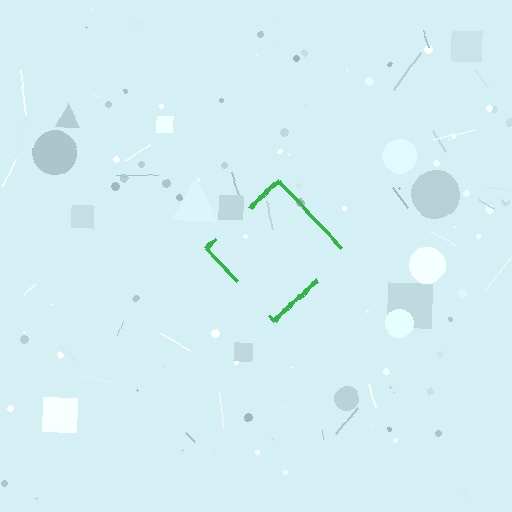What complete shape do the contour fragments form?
The contour fragments form a diamond.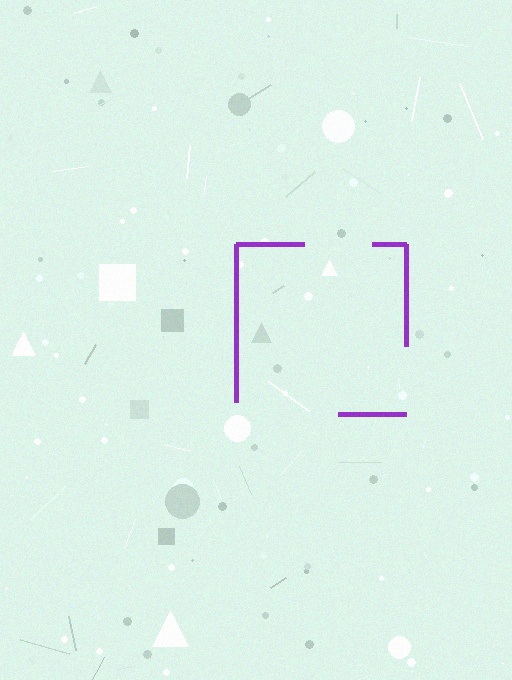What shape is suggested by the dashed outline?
The dashed outline suggests a square.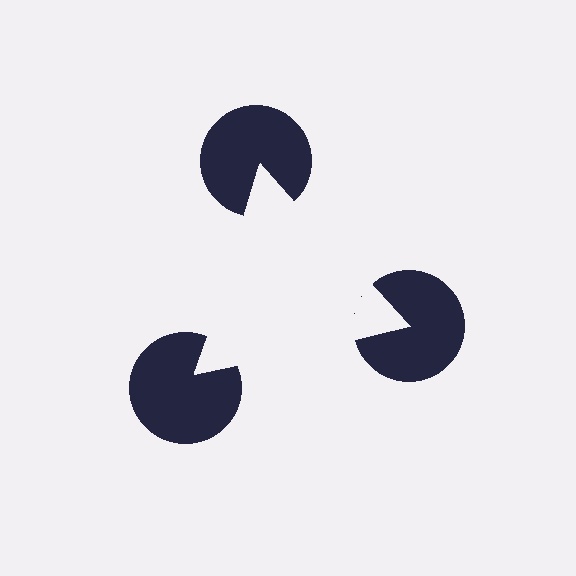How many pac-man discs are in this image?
There are 3 — one at each vertex of the illusory triangle.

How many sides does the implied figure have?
3 sides.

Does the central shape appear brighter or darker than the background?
It typically appears slightly brighter than the background, even though no actual brightness change is drawn.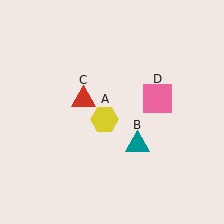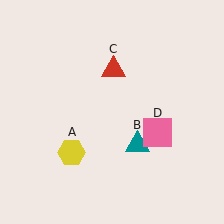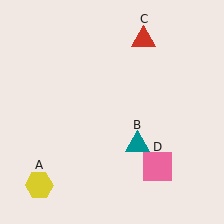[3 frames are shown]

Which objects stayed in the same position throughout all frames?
Teal triangle (object B) remained stationary.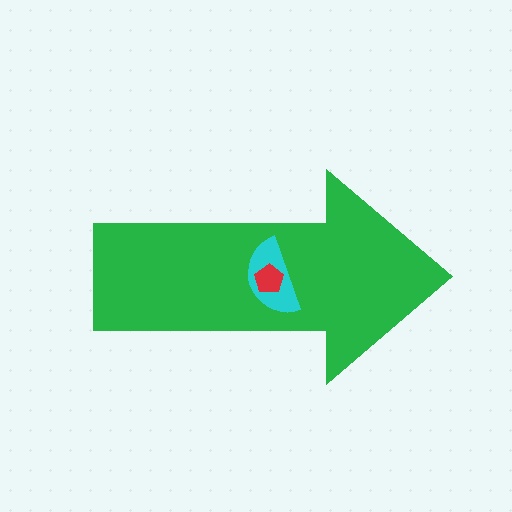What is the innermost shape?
The red pentagon.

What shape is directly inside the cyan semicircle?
The red pentagon.